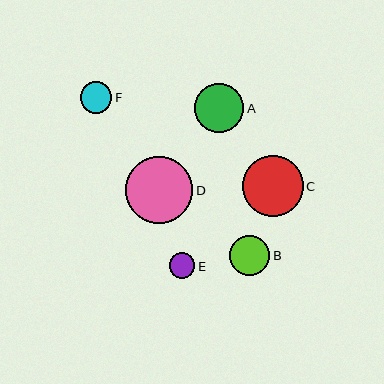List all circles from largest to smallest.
From largest to smallest: D, C, A, B, F, E.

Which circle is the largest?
Circle D is the largest with a size of approximately 67 pixels.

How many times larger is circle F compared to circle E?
Circle F is approximately 1.2 times the size of circle E.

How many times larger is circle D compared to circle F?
Circle D is approximately 2.2 times the size of circle F.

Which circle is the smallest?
Circle E is the smallest with a size of approximately 25 pixels.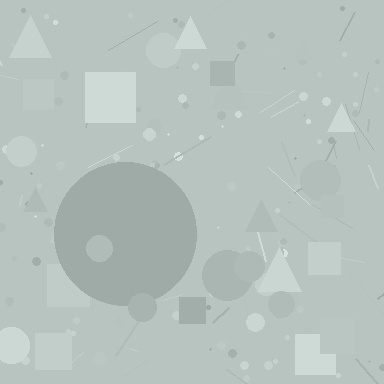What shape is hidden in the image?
A circle is hidden in the image.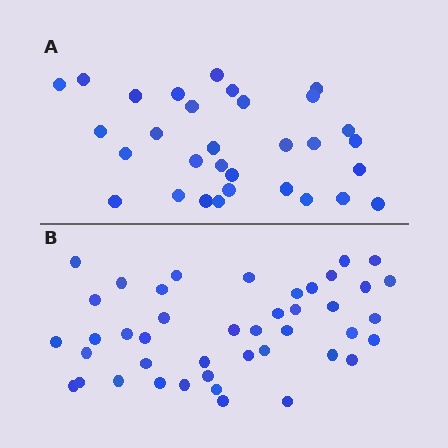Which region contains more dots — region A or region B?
Region B (the bottom region) has more dots.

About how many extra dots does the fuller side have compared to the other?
Region B has roughly 12 or so more dots than region A.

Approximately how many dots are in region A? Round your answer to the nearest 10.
About 30 dots. (The exact count is 31, which rounds to 30.)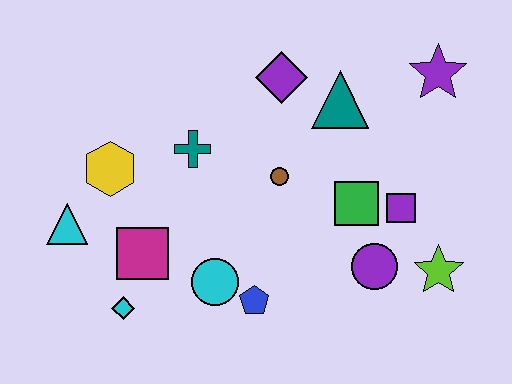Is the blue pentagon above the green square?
No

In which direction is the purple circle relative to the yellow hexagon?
The purple circle is to the right of the yellow hexagon.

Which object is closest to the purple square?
The green square is closest to the purple square.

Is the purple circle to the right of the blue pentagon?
Yes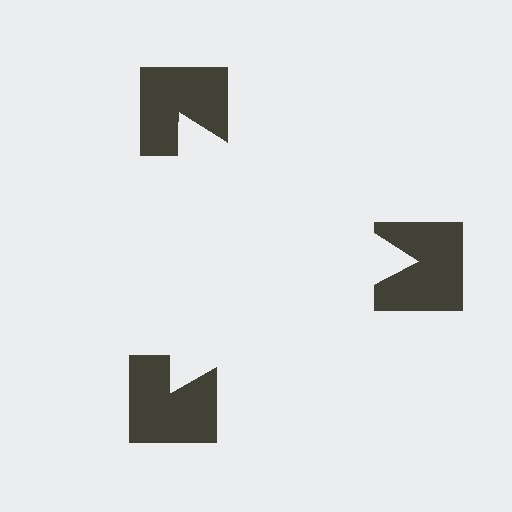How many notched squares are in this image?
There are 3 — one at each vertex of the illusory triangle.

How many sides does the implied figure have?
3 sides.